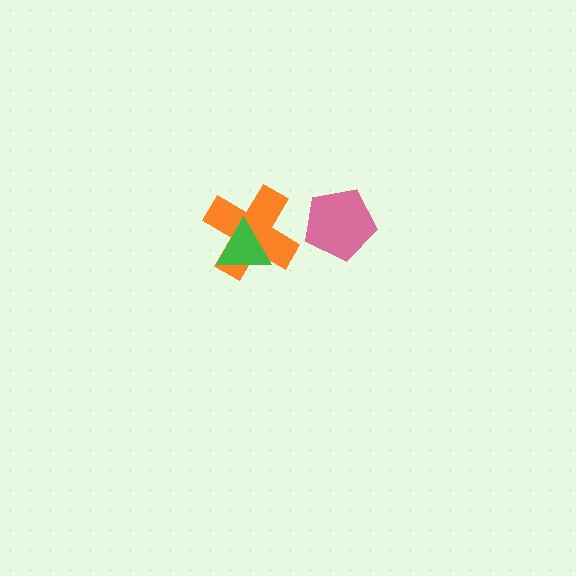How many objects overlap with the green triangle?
1 object overlaps with the green triangle.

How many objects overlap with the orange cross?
1 object overlaps with the orange cross.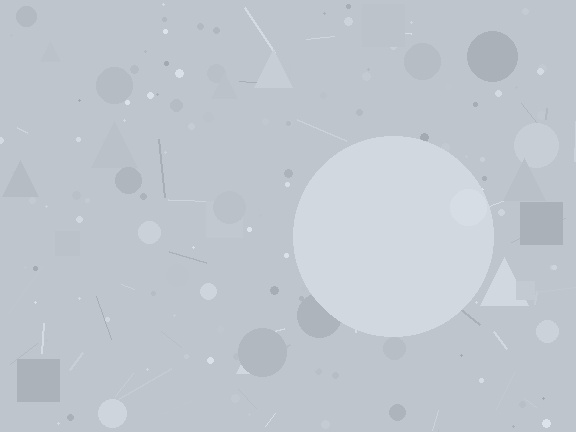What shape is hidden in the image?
A circle is hidden in the image.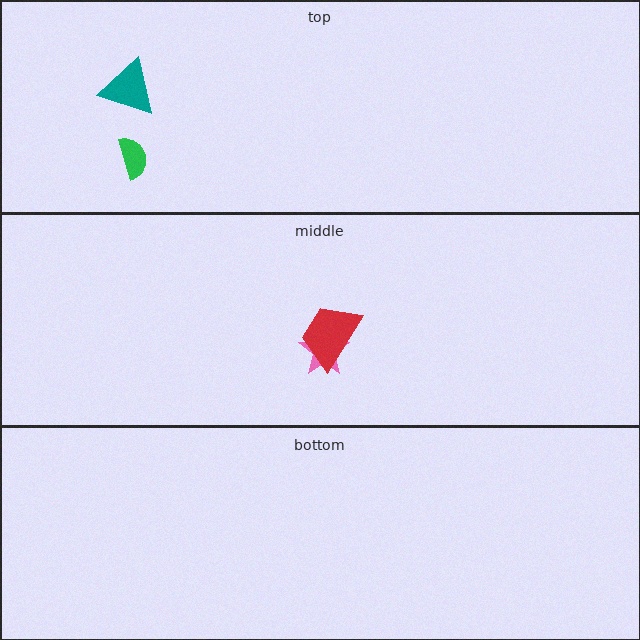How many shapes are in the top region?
2.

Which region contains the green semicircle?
The top region.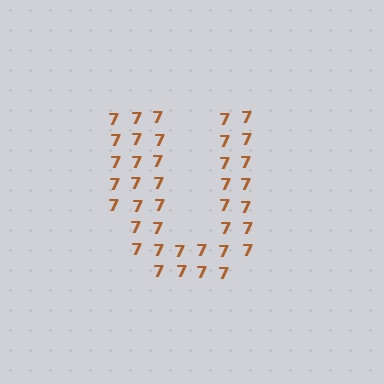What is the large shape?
The large shape is the letter U.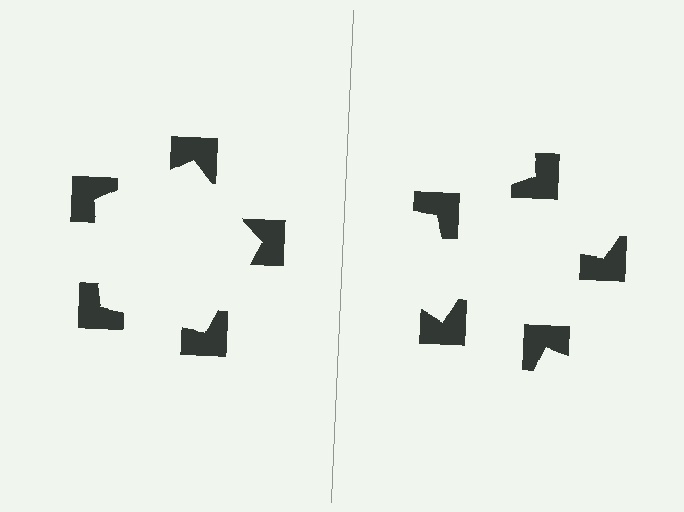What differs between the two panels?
The notched squares are positioned identically on both sides; only the wedge orientations differ. On the left they align to a pentagon; on the right they are misaligned.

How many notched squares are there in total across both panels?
10 — 5 on each side.